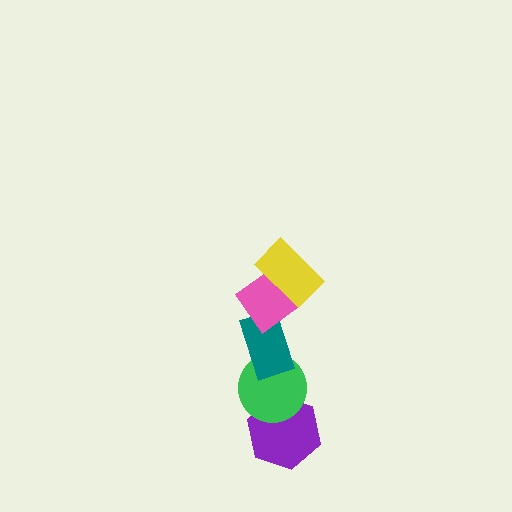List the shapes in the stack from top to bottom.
From top to bottom: the yellow rectangle, the pink diamond, the teal rectangle, the green circle, the purple hexagon.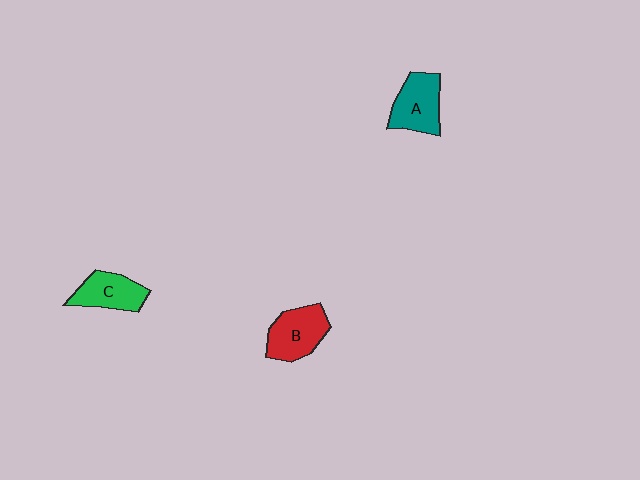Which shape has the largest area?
Shape B (red).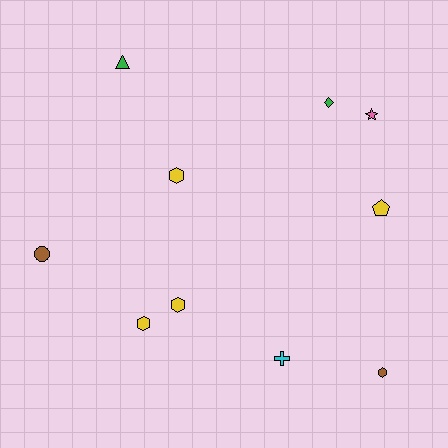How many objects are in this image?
There are 10 objects.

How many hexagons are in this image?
There are 4 hexagons.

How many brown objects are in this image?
There are 2 brown objects.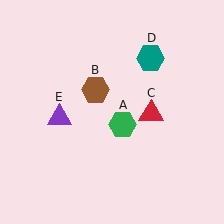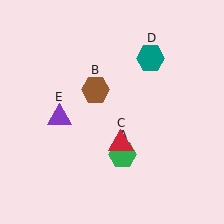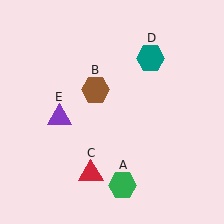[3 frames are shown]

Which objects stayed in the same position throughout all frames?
Brown hexagon (object B) and teal hexagon (object D) and purple triangle (object E) remained stationary.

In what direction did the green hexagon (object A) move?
The green hexagon (object A) moved down.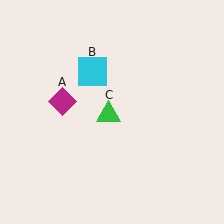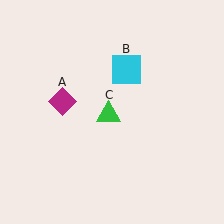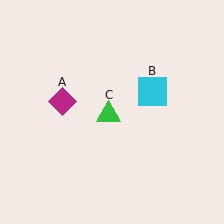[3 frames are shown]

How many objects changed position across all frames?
1 object changed position: cyan square (object B).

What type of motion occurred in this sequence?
The cyan square (object B) rotated clockwise around the center of the scene.